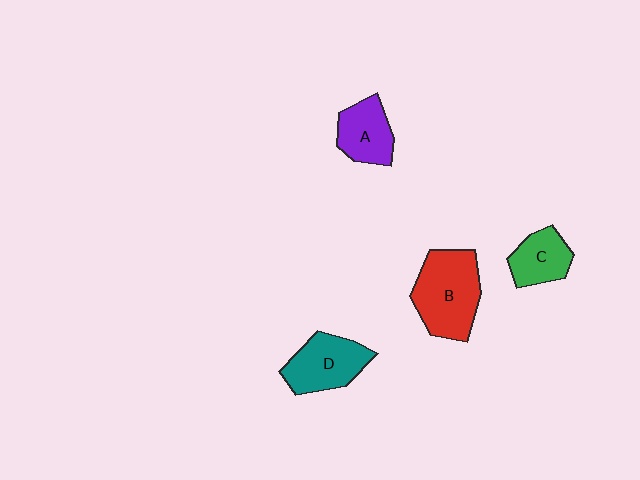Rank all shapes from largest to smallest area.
From largest to smallest: B (red), D (teal), A (purple), C (green).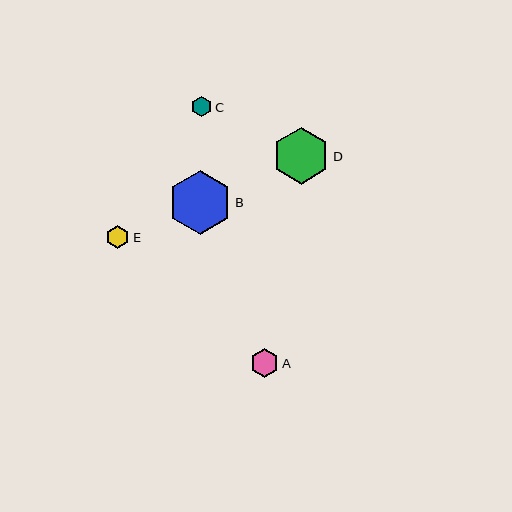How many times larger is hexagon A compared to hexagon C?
Hexagon A is approximately 1.4 times the size of hexagon C.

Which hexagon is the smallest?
Hexagon C is the smallest with a size of approximately 20 pixels.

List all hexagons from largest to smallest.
From largest to smallest: B, D, A, E, C.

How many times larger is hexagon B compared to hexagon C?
Hexagon B is approximately 3.1 times the size of hexagon C.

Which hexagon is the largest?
Hexagon B is the largest with a size of approximately 64 pixels.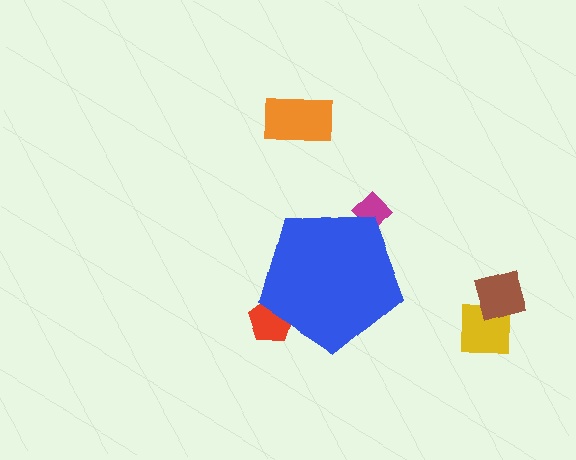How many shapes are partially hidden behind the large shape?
2 shapes are partially hidden.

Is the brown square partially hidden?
No, the brown square is fully visible.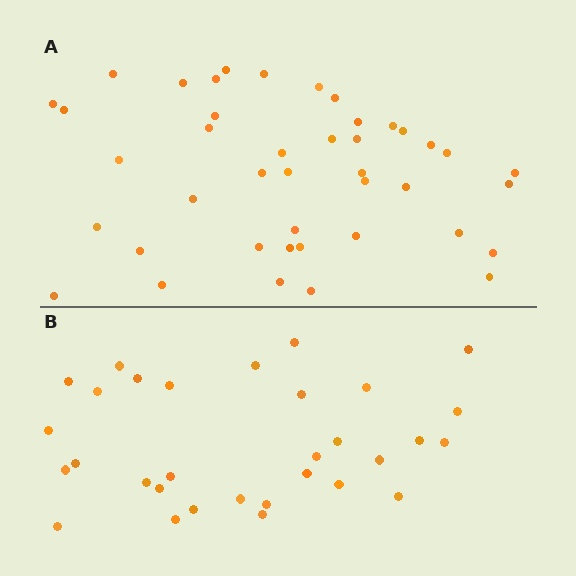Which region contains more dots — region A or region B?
Region A (the top region) has more dots.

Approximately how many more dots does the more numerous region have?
Region A has roughly 12 or so more dots than region B.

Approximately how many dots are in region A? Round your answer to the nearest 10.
About 40 dots. (The exact count is 42, which rounds to 40.)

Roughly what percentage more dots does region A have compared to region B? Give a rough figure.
About 35% more.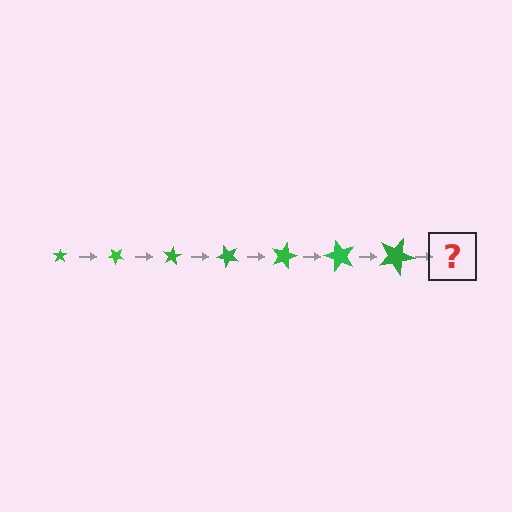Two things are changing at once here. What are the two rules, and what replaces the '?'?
The two rules are that the star grows larger each step and it rotates 40 degrees each step. The '?' should be a star, larger than the previous one and rotated 280 degrees from the start.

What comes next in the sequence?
The next element should be a star, larger than the previous one and rotated 280 degrees from the start.